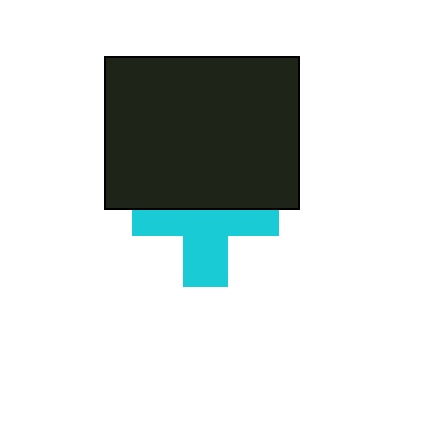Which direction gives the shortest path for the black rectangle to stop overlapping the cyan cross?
Moving up gives the shortest separation.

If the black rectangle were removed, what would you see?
You would see the complete cyan cross.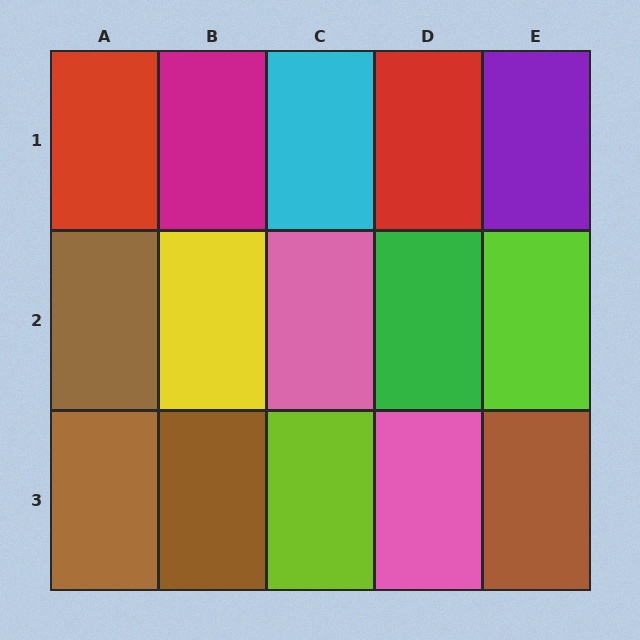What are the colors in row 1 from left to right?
Red, magenta, cyan, red, purple.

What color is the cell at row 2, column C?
Pink.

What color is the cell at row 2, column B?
Yellow.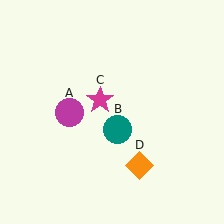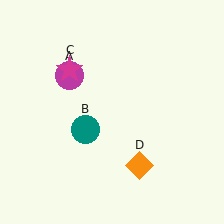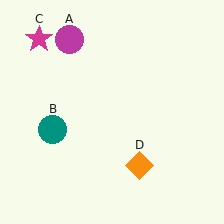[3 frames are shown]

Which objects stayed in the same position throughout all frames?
Orange diamond (object D) remained stationary.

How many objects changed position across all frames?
3 objects changed position: magenta circle (object A), teal circle (object B), magenta star (object C).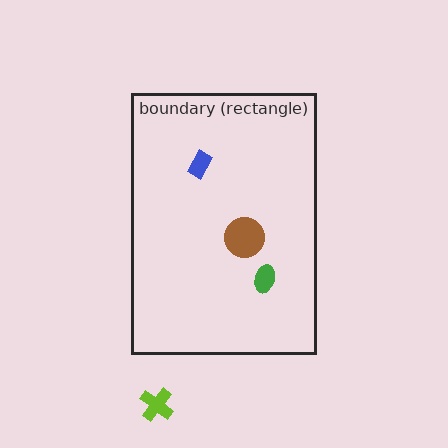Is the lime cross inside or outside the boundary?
Outside.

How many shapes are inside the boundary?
3 inside, 1 outside.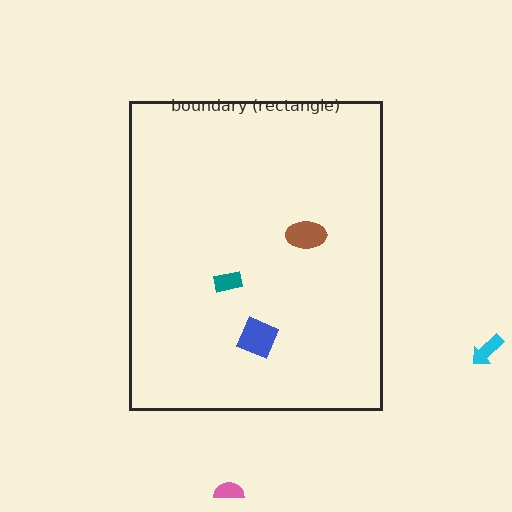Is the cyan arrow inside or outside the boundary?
Outside.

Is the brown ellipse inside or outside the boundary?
Inside.